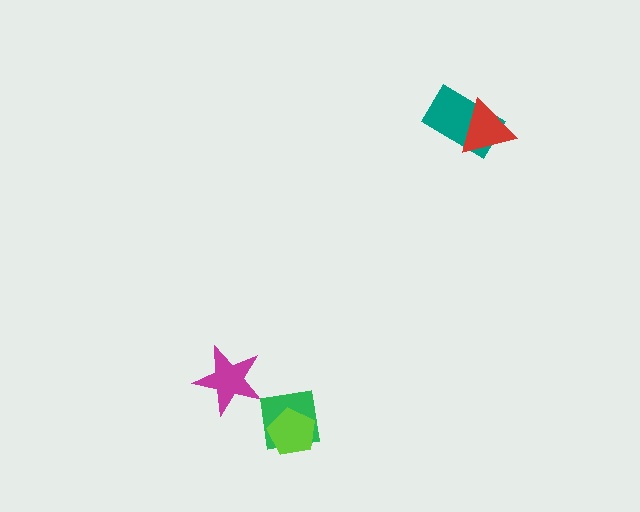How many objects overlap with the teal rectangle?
1 object overlaps with the teal rectangle.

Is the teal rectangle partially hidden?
Yes, it is partially covered by another shape.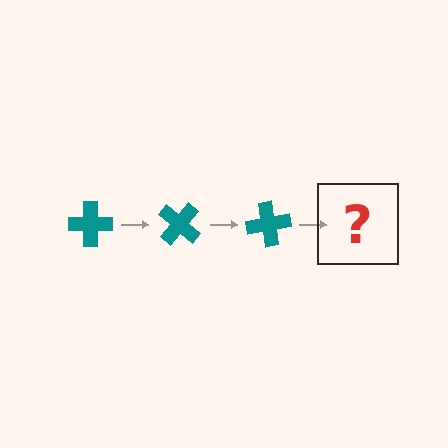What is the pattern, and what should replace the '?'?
The pattern is that the cross rotates 40 degrees each step. The '?' should be a teal cross rotated 120 degrees.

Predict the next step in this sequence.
The next step is a teal cross rotated 120 degrees.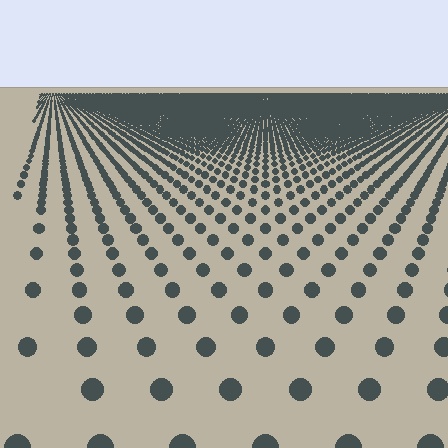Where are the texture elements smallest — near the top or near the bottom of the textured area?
Near the top.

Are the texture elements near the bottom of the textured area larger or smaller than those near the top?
Larger. Near the bottom, elements are closer to the viewer and appear at a bigger on-screen size.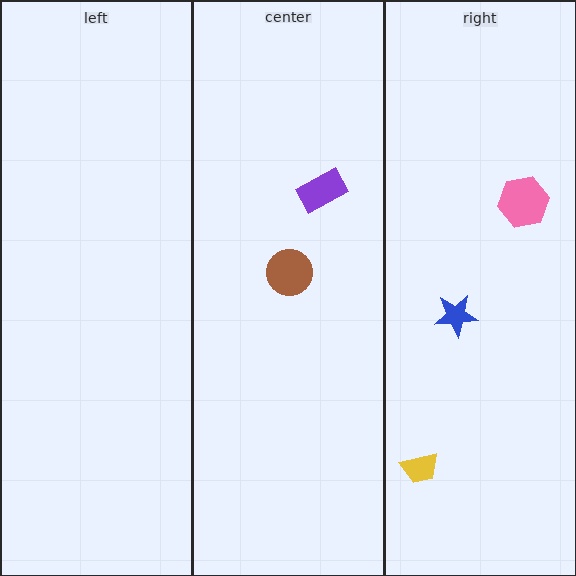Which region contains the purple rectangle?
The center region.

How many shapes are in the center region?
2.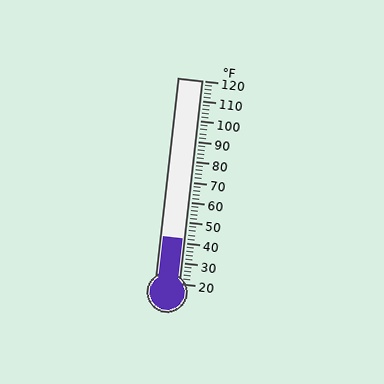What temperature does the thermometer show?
The thermometer shows approximately 42°F.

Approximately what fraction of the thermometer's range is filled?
The thermometer is filled to approximately 20% of its range.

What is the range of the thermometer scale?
The thermometer scale ranges from 20°F to 120°F.